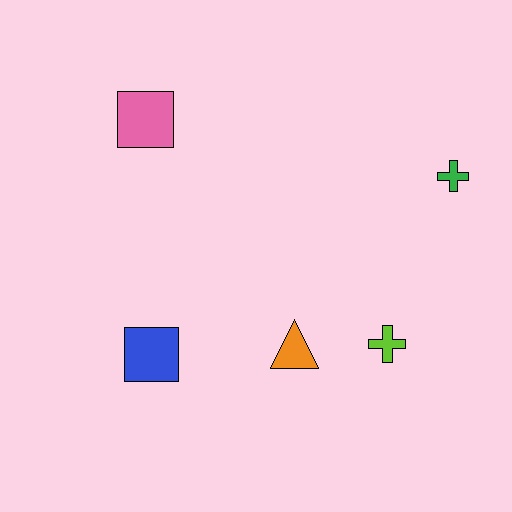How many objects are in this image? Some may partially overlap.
There are 5 objects.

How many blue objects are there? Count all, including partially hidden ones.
There is 1 blue object.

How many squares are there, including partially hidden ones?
There are 2 squares.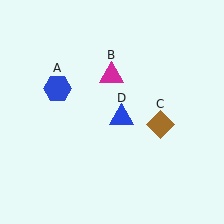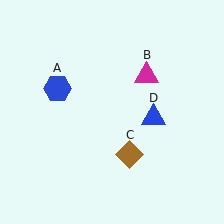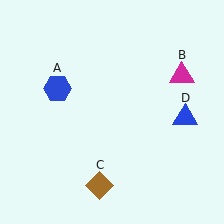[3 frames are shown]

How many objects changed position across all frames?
3 objects changed position: magenta triangle (object B), brown diamond (object C), blue triangle (object D).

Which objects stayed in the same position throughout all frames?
Blue hexagon (object A) remained stationary.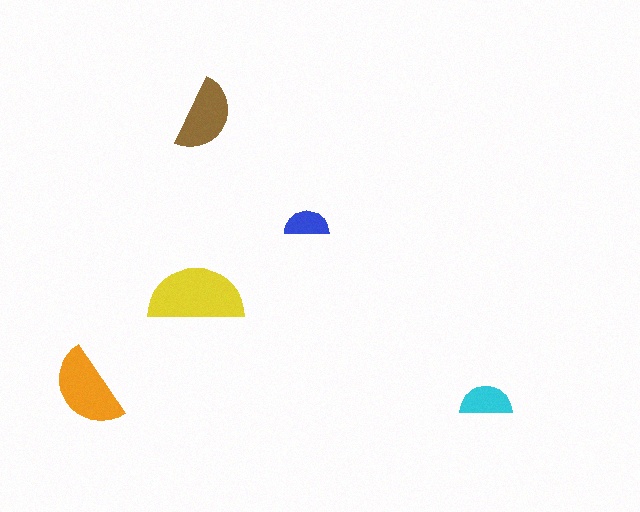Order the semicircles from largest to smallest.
the yellow one, the orange one, the brown one, the cyan one, the blue one.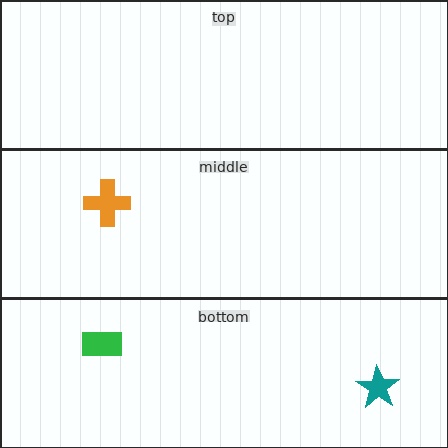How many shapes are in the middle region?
1.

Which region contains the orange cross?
The middle region.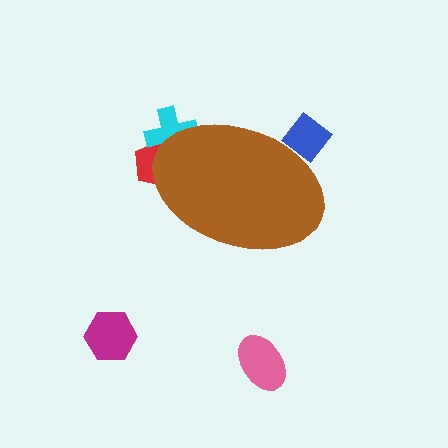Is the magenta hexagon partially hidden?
No, the magenta hexagon is fully visible.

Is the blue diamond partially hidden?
Yes, the blue diamond is partially hidden behind the brown ellipse.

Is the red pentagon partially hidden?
Yes, the red pentagon is partially hidden behind the brown ellipse.